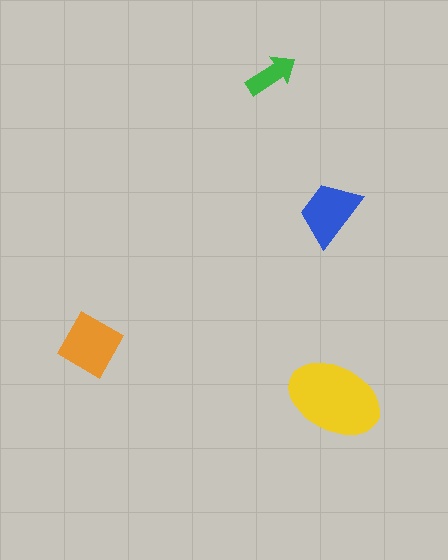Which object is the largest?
The yellow ellipse.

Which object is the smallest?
The green arrow.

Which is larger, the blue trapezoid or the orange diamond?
The orange diamond.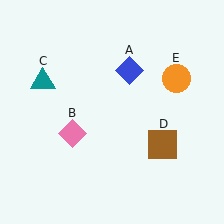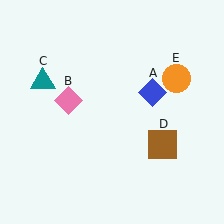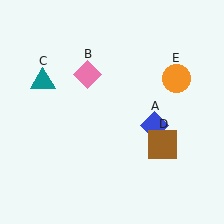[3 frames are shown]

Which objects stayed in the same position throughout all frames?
Teal triangle (object C) and brown square (object D) and orange circle (object E) remained stationary.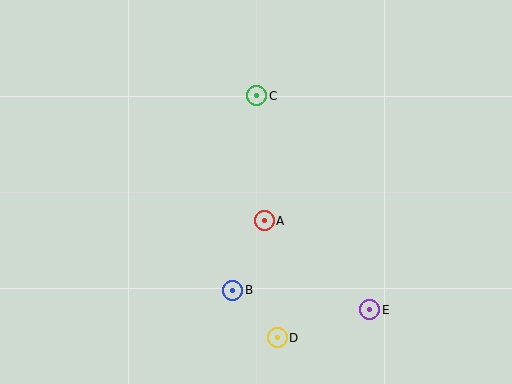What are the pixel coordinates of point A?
Point A is at (264, 221).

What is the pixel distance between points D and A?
The distance between D and A is 118 pixels.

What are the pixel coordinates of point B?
Point B is at (233, 290).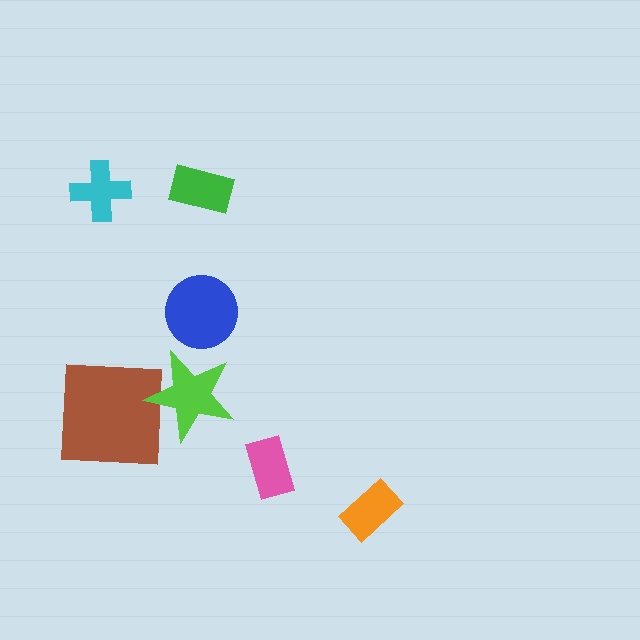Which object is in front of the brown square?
The lime star is in front of the brown square.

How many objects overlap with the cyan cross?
0 objects overlap with the cyan cross.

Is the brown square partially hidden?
Yes, it is partially covered by another shape.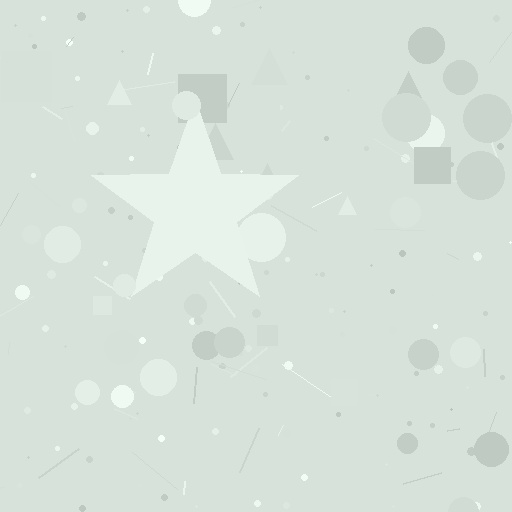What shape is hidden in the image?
A star is hidden in the image.